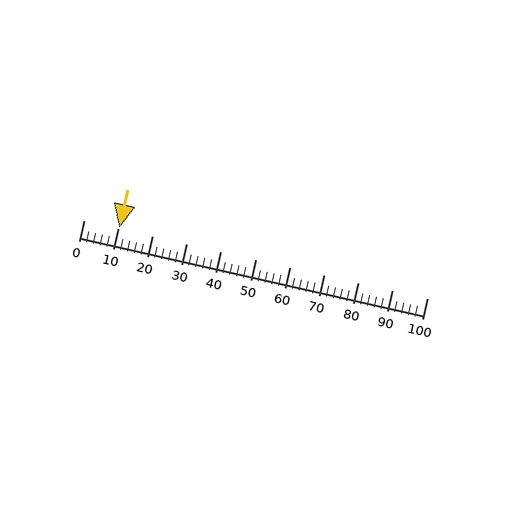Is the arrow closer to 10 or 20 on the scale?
The arrow is closer to 10.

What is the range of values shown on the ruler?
The ruler shows values from 0 to 100.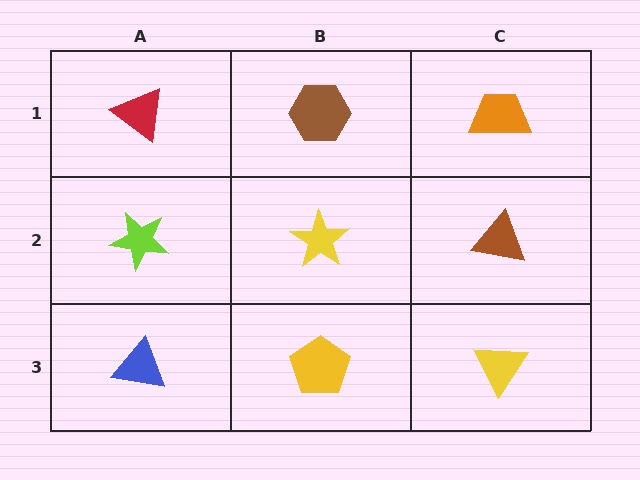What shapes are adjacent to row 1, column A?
A lime star (row 2, column A), a brown hexagon (row 1, column B).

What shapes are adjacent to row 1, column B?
A yellow star (row 2, column B), a red triangle (row 1, column A), an orange trapezoid (row 1, column C).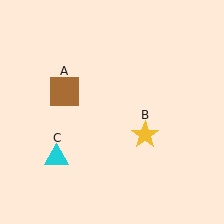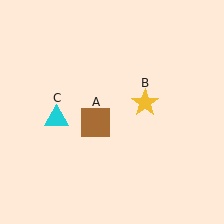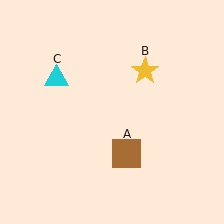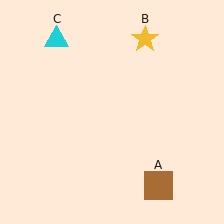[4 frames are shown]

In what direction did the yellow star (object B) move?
The yellow star (object B) moved up.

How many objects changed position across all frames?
3 objects changed position: brown square (object A), yellow star (object B), cyan triangle (object C).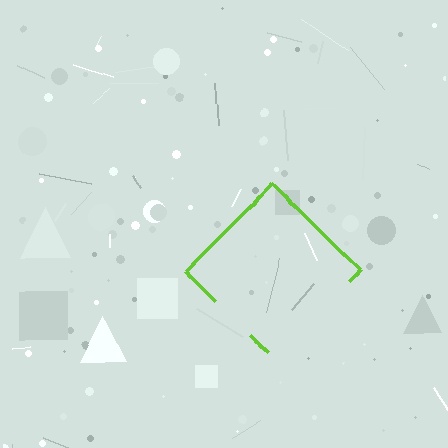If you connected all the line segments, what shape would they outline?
They would outline a diamond.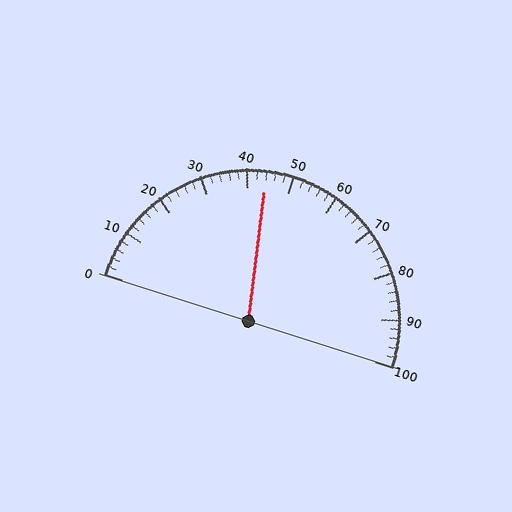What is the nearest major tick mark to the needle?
The nearest major tick mark is 40.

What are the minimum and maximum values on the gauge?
The gauge ranges from 0 to 100.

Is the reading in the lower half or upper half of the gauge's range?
The reading is in the lower half of the range (0 to 100).